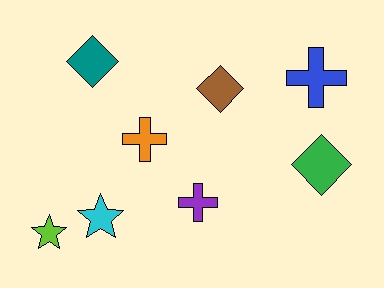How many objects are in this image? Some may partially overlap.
There are 8 objects.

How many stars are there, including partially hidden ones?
There are 2 stars.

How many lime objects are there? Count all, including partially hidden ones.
There is 1 lime object.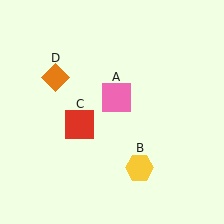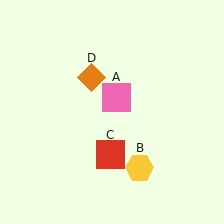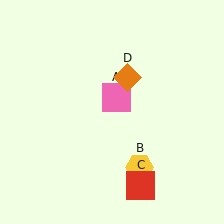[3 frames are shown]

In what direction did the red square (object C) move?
The red square (object C) moved down and to the right.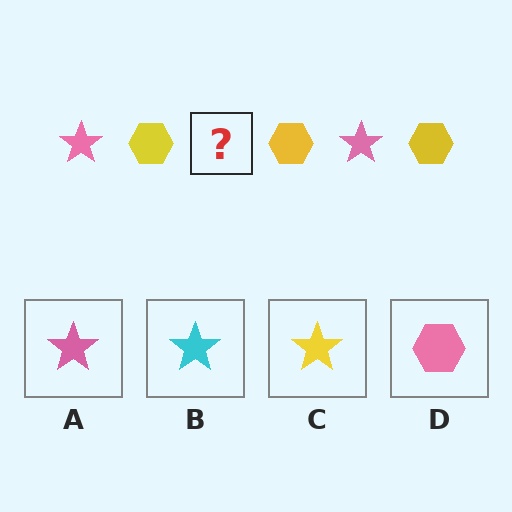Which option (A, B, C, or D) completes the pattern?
A.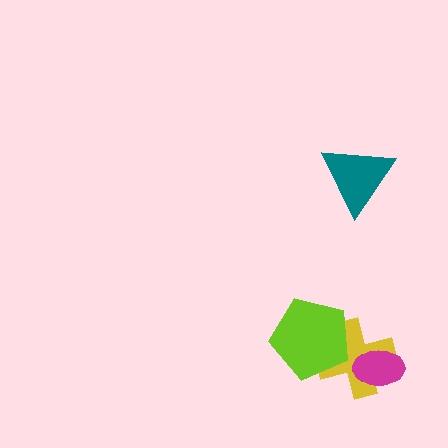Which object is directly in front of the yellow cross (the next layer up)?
The lime pentagon is directly in front of the yellow cross.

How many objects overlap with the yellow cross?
2 objects overlap with the yellow cross.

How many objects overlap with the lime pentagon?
1 object overlaps with the lime pentagon.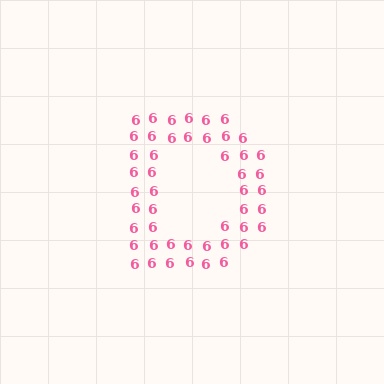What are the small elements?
The small elements are digit 6's.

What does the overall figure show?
The overall figure shows the letter D.